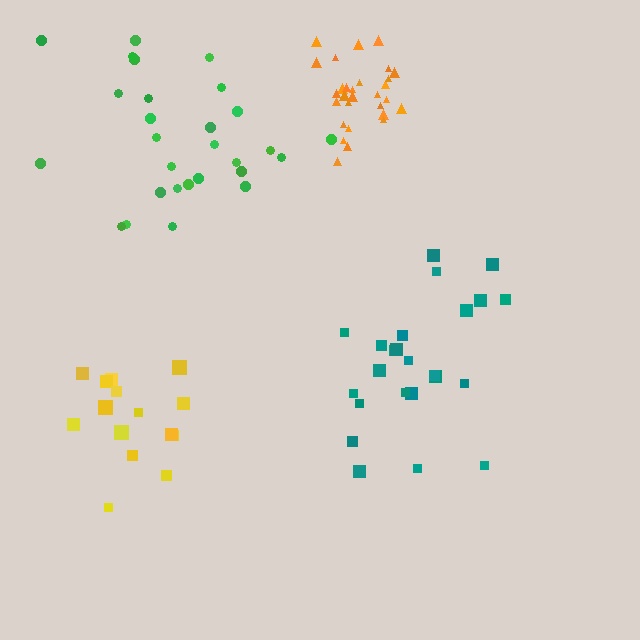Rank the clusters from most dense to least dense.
orange, yellow, teal, green.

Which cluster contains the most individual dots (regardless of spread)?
Orange (29).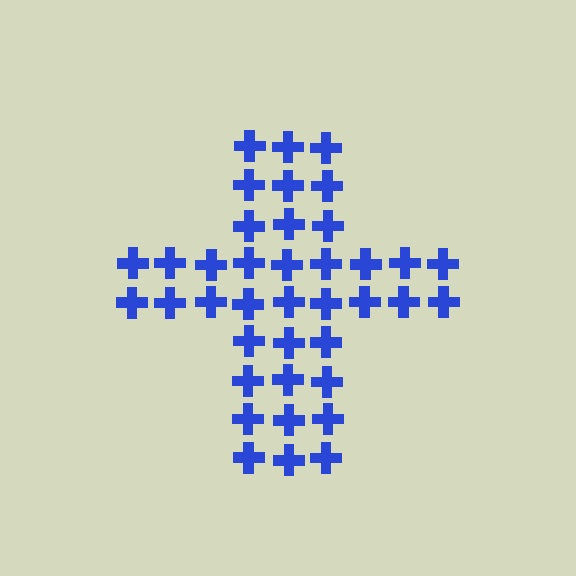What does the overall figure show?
The overall figure shows a cross.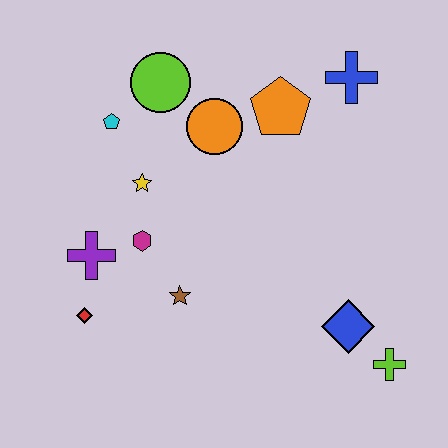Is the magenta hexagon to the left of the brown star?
Yes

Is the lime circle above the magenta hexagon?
Yes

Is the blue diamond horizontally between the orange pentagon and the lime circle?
No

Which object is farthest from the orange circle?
The lime cross is farthest from the orange circle.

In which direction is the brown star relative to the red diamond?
The brown star is to the right of the red diamond.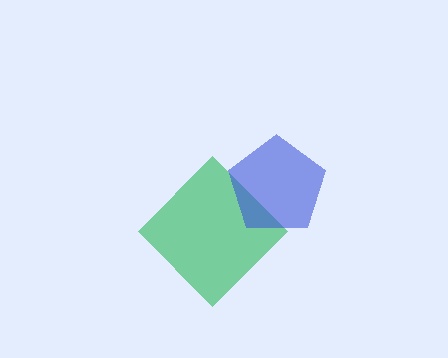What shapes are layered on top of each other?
The layered shapes are: a green diamond, a blue pentagon.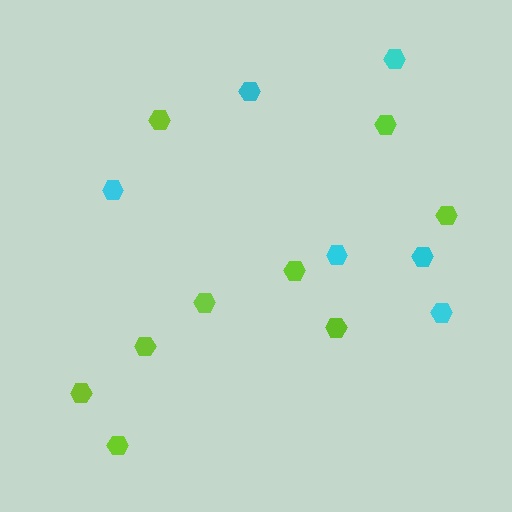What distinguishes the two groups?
There are 2 groups: one group of lime hexagons (9) and one group of cyan hexagons (6).